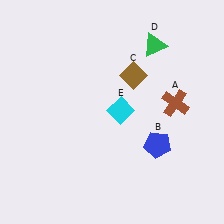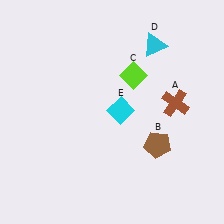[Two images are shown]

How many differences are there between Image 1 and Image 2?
There are 3 differences between the two images.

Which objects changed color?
B changed from blue to brown. C changed from brown to lime. D changed from green to cyan.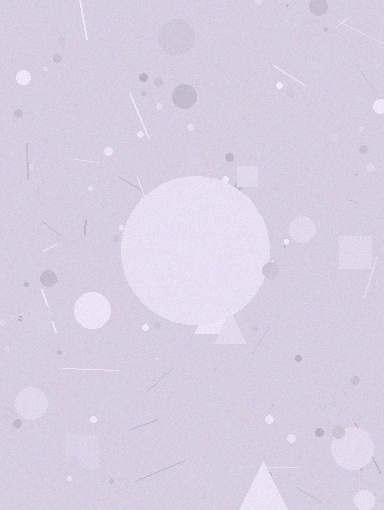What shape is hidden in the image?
A circle is hidden in the image.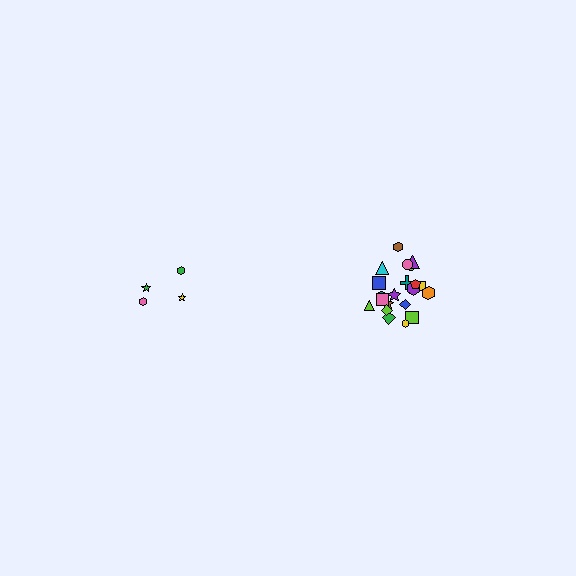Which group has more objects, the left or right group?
The right group.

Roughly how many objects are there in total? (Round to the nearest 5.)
Roughly 25 objects in total.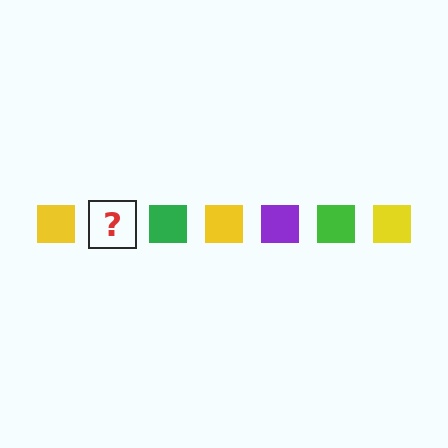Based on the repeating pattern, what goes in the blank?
The blank should be a purple square.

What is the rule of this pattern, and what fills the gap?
The rule is that the pattern cycles through yellow, purple, green squares. The gap should be filled with a purple square.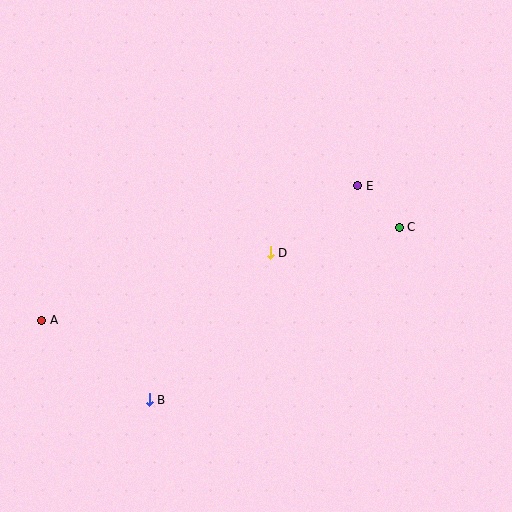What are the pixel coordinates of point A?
Point A is at (42, 320).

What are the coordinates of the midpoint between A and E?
The midpoint between A and E is at (200, 253).